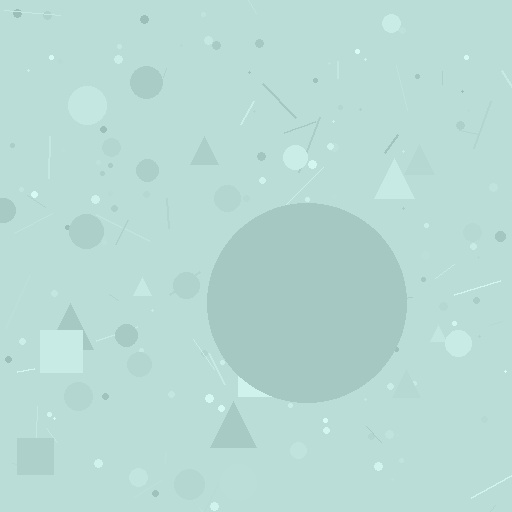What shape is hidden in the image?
A circle is hidden in the image.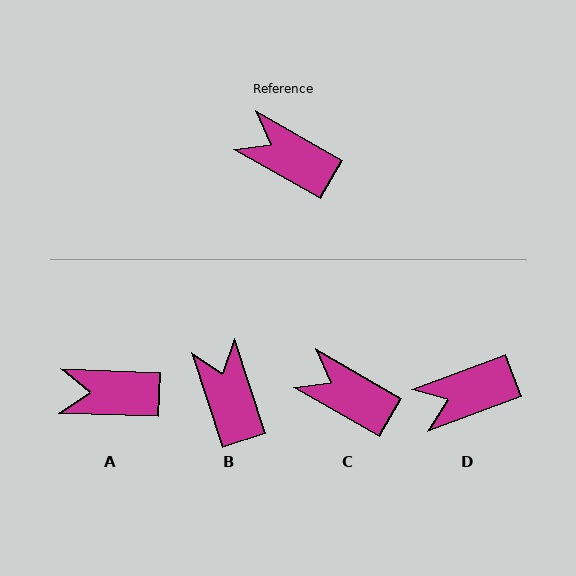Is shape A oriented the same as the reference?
No, it is off by about 28 degrees.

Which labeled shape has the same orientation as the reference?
C.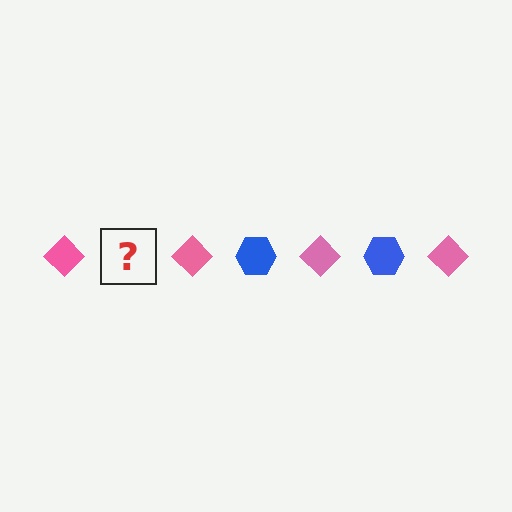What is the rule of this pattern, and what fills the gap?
The rule is that the pattern alternates between pink diamond and blue hexagon. The gap should be filled with a blue hexagon.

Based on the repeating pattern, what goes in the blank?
The blank should be a blue hexagon.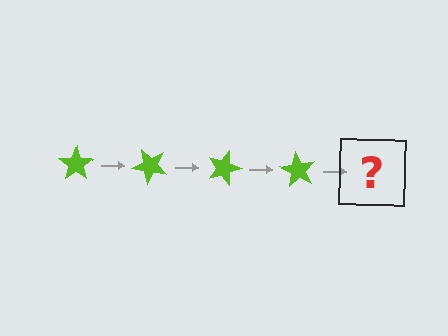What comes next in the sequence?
The next element should be a lime star rotated 180 degrees.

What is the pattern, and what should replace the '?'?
The pattern is that the star rotates 45 degrees each step. The '?' should be a lime star rotated 180 degrees.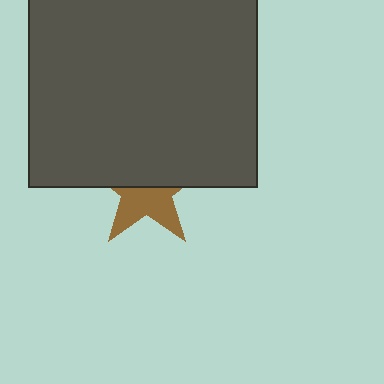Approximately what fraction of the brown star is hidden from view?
Roughly 53% of the brown star is hidden behind the dark gray rectangle.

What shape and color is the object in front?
The object in front is a dark gray rectangle.